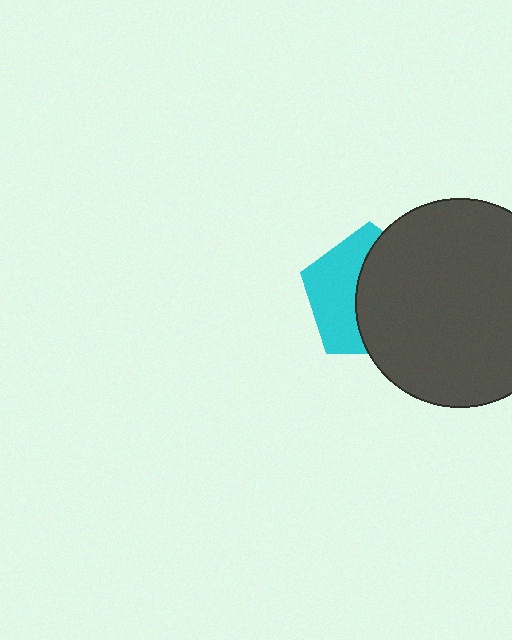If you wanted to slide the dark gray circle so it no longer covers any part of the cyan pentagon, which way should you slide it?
Slide it right — that is the most direct way to separate the two shapes.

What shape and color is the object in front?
The object in front is a dark gray circle.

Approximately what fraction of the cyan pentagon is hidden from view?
Roughly 57% of the cyan pentagon is hidden behind the dark gray circle.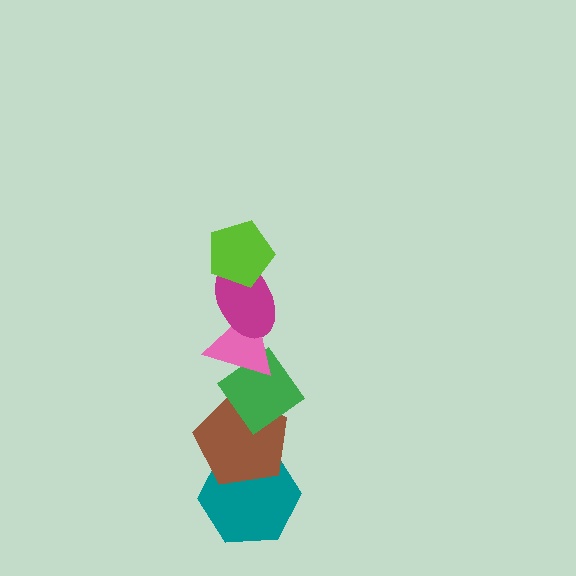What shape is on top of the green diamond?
The pink triangle is on top of the green diamond.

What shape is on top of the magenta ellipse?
The lime pentagon is on top of the magenta ellipse.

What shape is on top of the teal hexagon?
The brown pentagon is on top of the teal hexagon.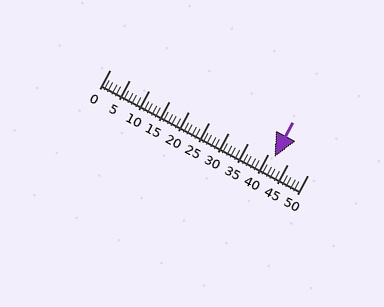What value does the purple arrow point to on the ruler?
The purple arrow points to approximately 42.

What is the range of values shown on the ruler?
The ruler shows values from 0 to 50.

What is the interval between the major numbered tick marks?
The major tick marks are spaced 5 units apart.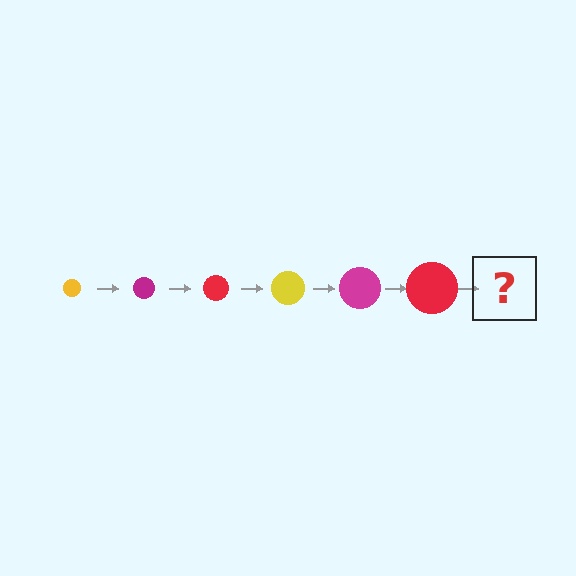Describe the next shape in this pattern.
It should be a yellow circle, larger than the previous one.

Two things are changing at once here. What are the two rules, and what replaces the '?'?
The two rules are that the circle grows larger each step and the color cycles through yellow, magenta, and red. The '?' should be a yellow circle, larger than the previous one.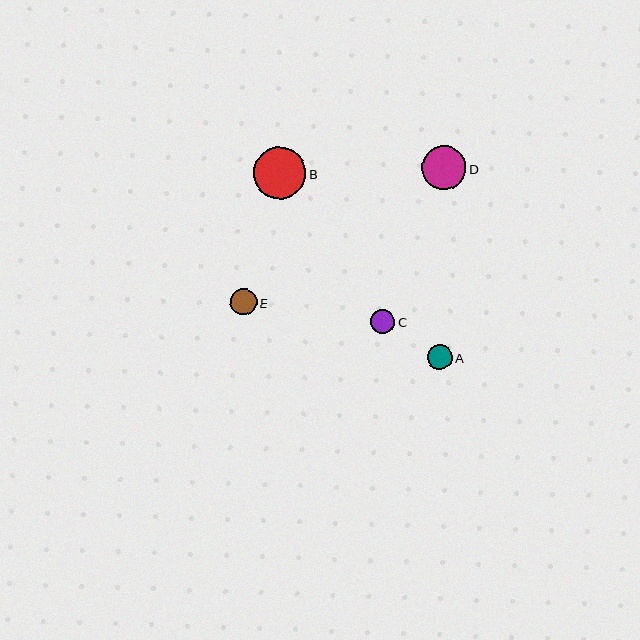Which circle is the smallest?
Circle C is the smallest with a size of approximately 24 pixels.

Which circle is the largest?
Circle B is the largest with a size of approximately 52 pixels.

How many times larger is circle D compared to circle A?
Circle D is approximately 1.8 times the size of circle A.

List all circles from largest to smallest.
From largest to smallest: B, D, E, A, C.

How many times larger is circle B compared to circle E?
Circle B is approximately 2.0 times the size of circle E.